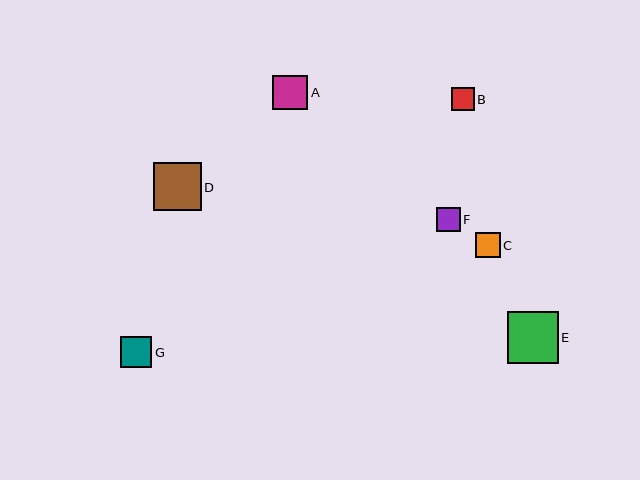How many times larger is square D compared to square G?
Square D is approximately 1.5 times the size of square G.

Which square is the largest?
Square E is the largest with a size of approximately 51 pixels.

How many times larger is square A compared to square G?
Square A is approximately 1.1 times the size of square G.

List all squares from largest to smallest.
From largest to smallest: E, D, A, G, C, F, B.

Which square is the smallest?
Square B is the smallest with a size of approximately 23 pixels.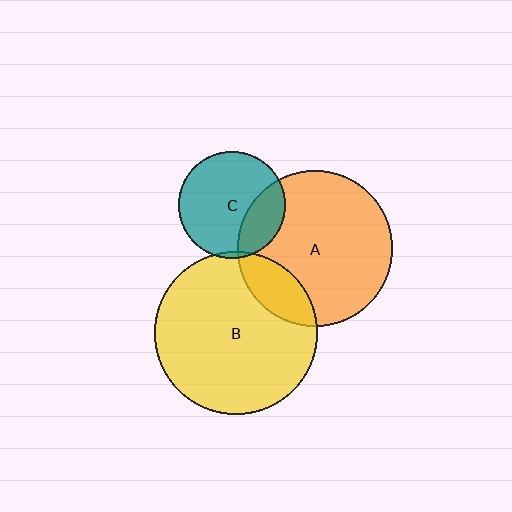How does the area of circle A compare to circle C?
Approximately 2.1 times.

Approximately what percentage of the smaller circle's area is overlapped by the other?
Approximately 25%.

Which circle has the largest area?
Circle B (yellow).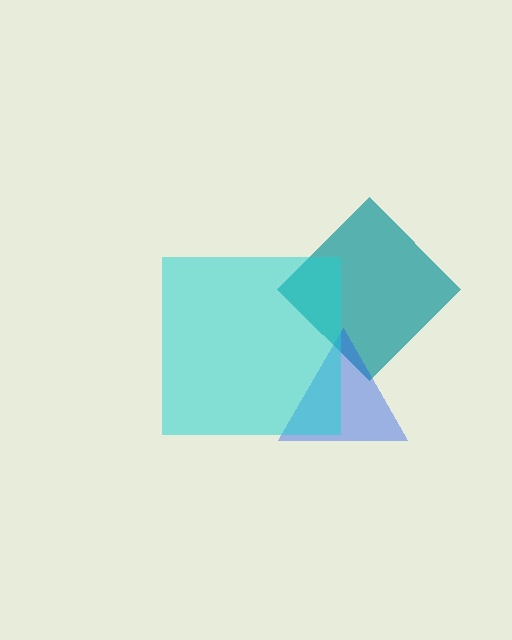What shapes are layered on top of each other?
The layered shapes are: a teal diamond, a blue triangle, a cyan square.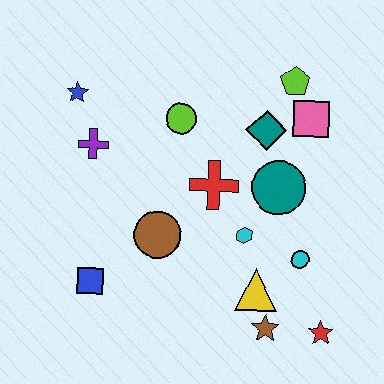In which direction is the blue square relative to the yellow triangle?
The blue square is to the left of the yellow triangle.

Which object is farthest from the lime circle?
The red star is farthest from the lime circle.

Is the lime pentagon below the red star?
No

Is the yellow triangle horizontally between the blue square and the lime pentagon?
Yes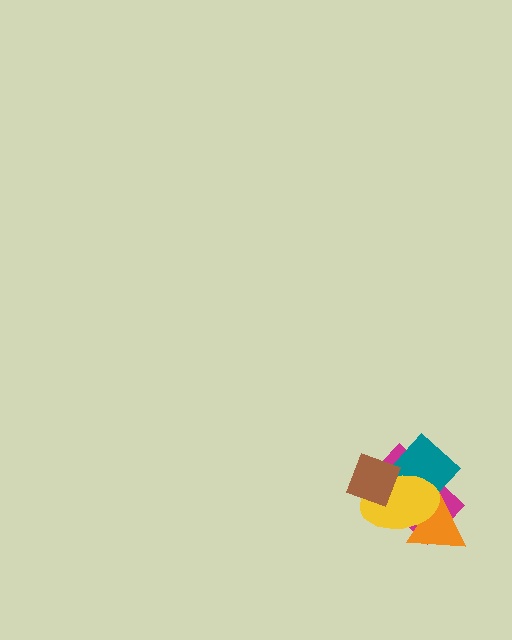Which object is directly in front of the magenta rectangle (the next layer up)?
The orange triangle is directly in front of the magenta rectangle.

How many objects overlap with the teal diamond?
4 objects overlap with the teal diamond.